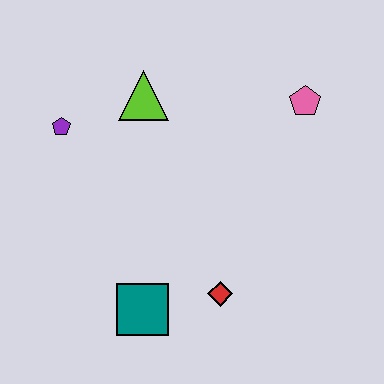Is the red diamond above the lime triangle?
No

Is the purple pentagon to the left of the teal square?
Yes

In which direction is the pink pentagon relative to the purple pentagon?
The pink pentagon is to the right of the purple pentagon.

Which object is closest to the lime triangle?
The purple pentagon is closest to the lime triangle.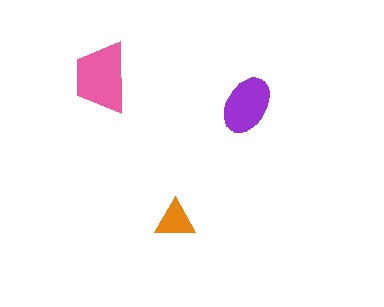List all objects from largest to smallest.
The pink trapezoid, the purple ellipse, the orange triangle.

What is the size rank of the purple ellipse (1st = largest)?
2nd.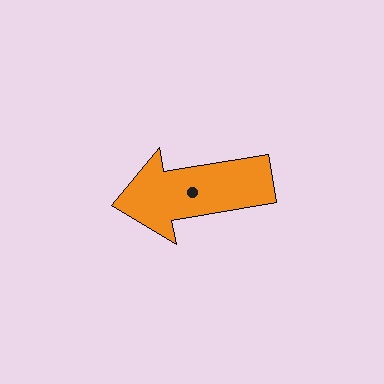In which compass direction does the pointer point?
West.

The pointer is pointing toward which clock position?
Roughly 9 o'clock.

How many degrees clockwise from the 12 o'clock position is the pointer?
Approximately 260 degrees.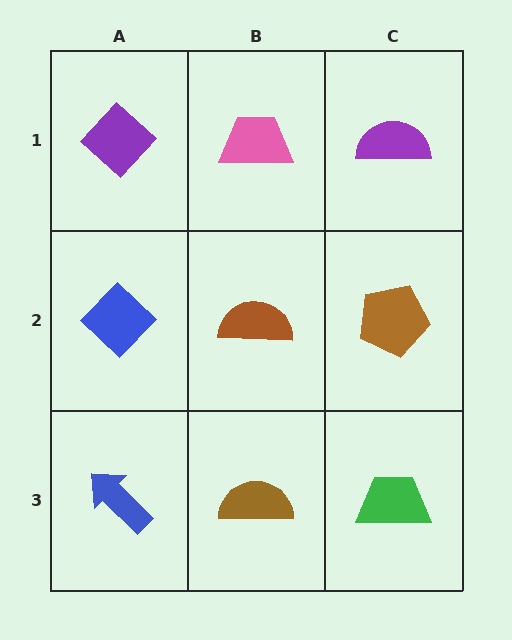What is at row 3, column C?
A green trapezoid.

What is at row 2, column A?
A blue diamond.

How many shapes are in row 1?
3 shapes.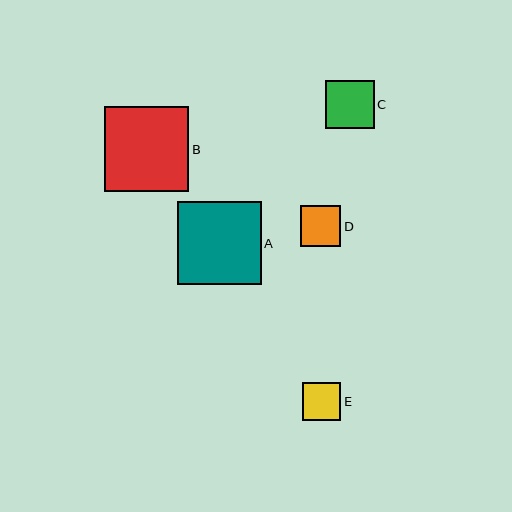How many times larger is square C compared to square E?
Square C is approximately 1.3 times the size of square E.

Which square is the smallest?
Square E is the smallest with a size of approximately 38 pixels.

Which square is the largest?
Square B is the largest with a size of approximately 84 pixels.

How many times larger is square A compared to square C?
Square A is approximately 1.7 times the size of square C.